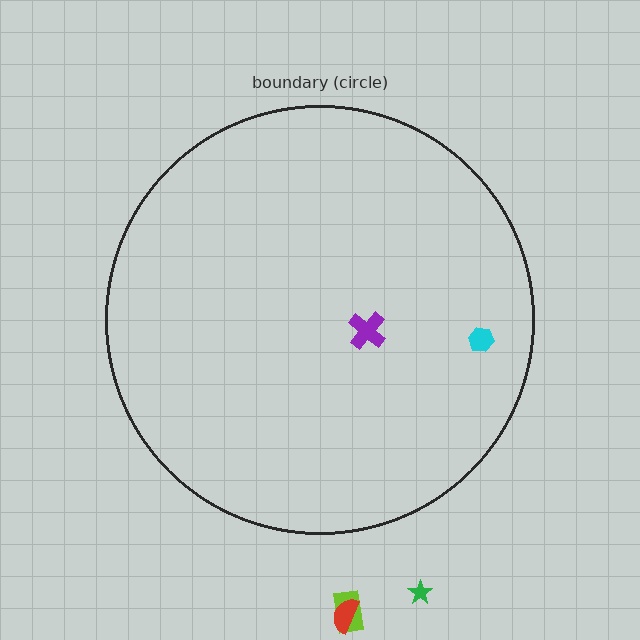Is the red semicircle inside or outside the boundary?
Outside.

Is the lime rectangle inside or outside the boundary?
Outside.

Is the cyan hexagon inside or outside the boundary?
Inside.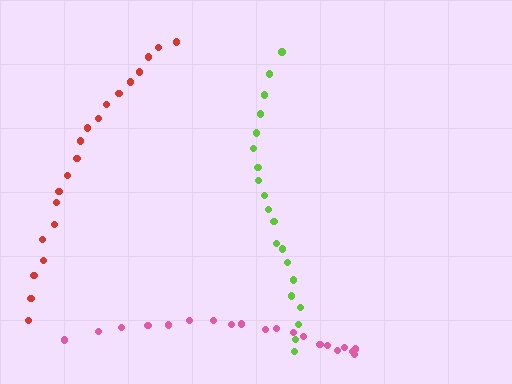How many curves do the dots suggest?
There are 3 distinct paths.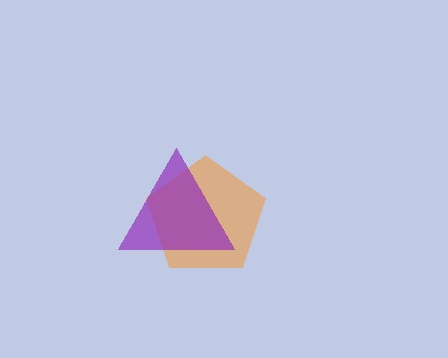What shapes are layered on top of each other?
The layered shapes are: an orange pentagon, a purple triangle.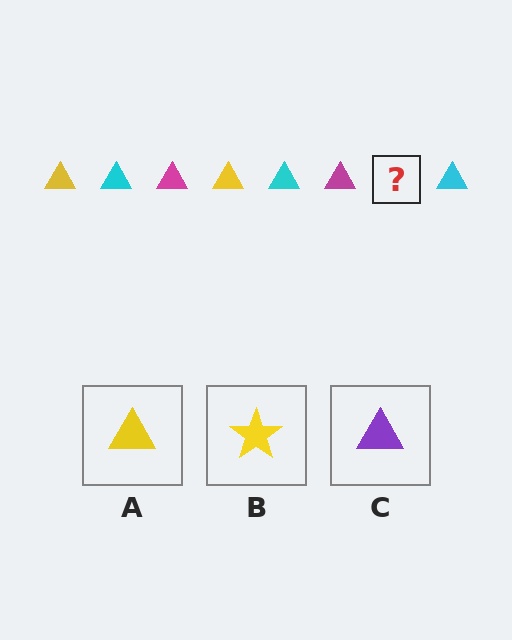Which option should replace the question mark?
Option A.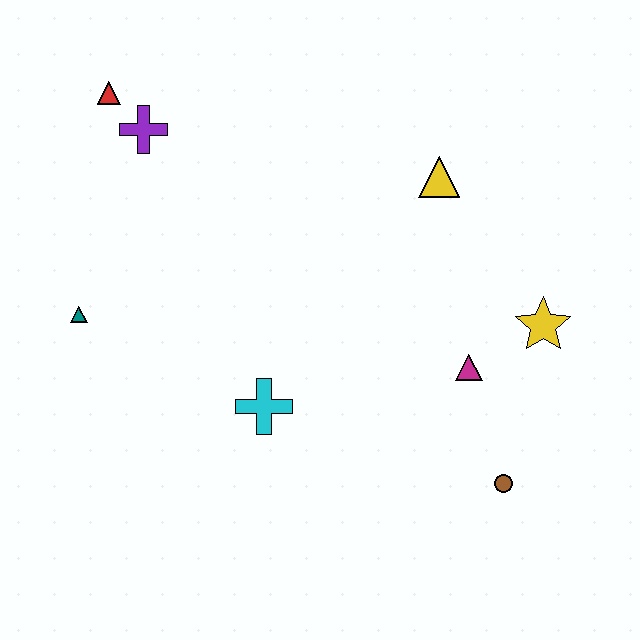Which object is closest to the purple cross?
The red triangle is closest to the purple cross.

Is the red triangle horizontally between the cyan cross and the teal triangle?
Yes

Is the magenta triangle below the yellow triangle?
Yes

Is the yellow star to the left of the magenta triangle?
No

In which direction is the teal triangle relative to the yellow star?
The teal triangle is to the left of the yellow star.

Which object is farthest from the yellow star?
The red triangle is farthest from the yellow star.